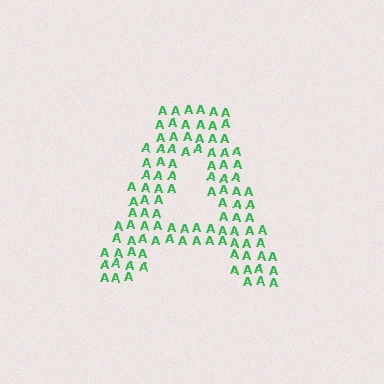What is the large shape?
The large shape is the letter A.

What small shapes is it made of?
It is made of small letter A's.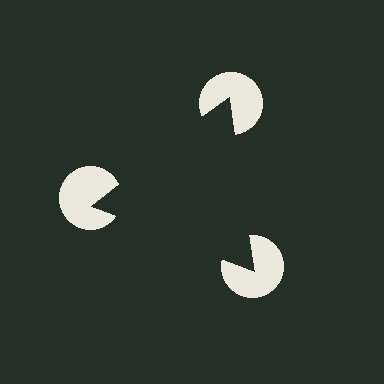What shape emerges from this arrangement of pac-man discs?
An illusory triangle — its edges are inferred from the aligned wedge cuts in the pac-man discs, not physically drawn.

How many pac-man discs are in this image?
There are 3 — one at each vertex of the illusory triangle.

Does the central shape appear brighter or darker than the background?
It typically appears slightly darker than the background, even though no actual brightness change is drawn.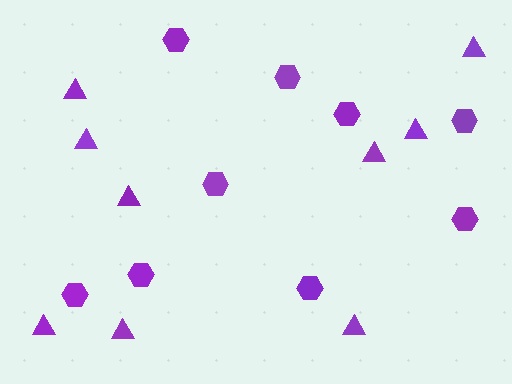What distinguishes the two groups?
There are 2 groups: one group of hexagons (9) and one group of triangles (9).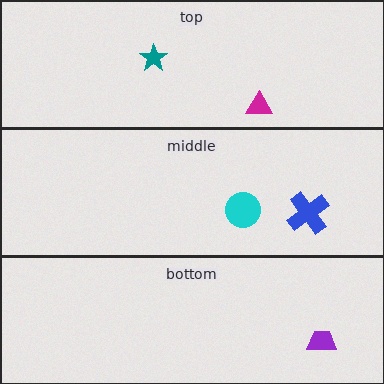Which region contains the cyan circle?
The middle region.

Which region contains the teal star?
The top region.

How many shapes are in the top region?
2.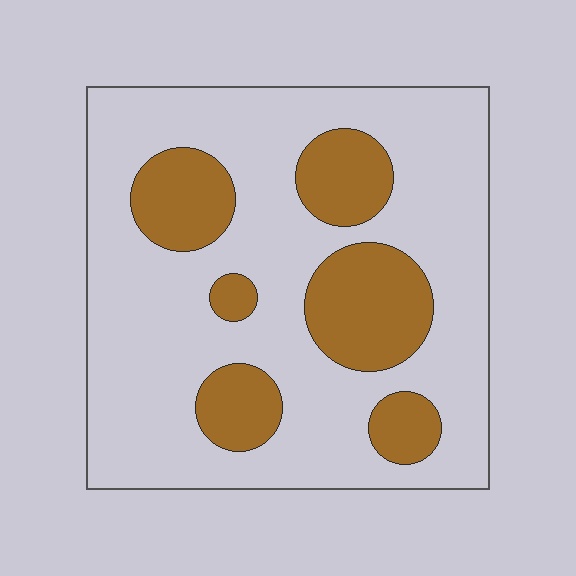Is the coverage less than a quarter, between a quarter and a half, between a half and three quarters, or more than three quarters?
Between a quarter and a half.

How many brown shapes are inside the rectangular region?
6.